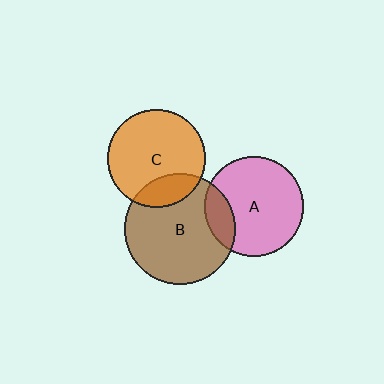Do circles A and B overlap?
Yes.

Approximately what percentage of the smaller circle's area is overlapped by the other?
Approximately 15%.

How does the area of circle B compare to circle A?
Approximately 1.2 times.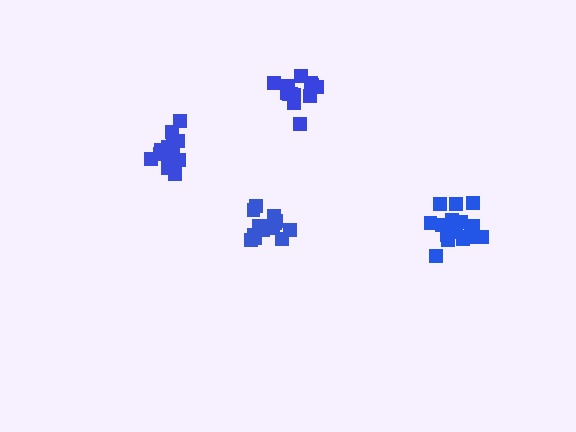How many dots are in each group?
Group 1: 12 dots, Group 2: 13 dots, Group 3: 14 dots, Group 4: 17 dots (56 total).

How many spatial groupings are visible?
There are 4 spatial groupings.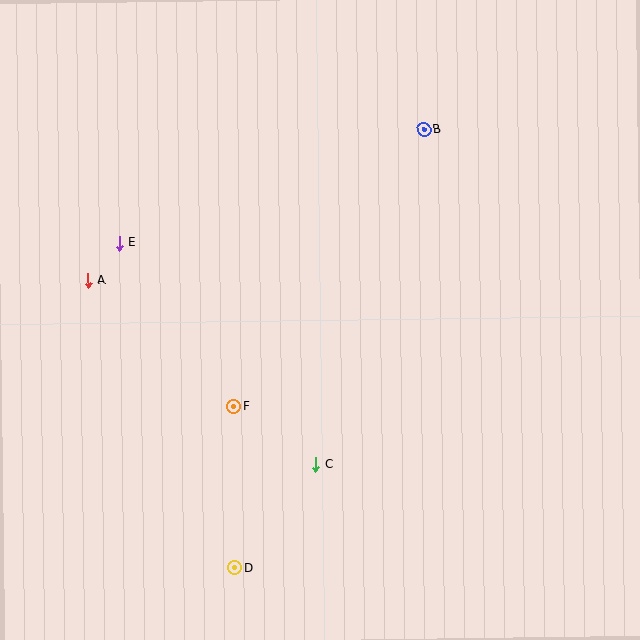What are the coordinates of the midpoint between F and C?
The midpoint between F and C is at (275, 435).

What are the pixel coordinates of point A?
Point A is at (88, 280).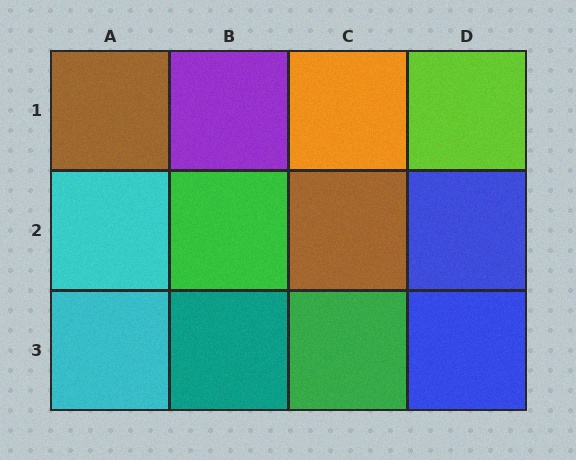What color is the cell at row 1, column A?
Brown.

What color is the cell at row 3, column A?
Cyan.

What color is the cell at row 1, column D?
Lime.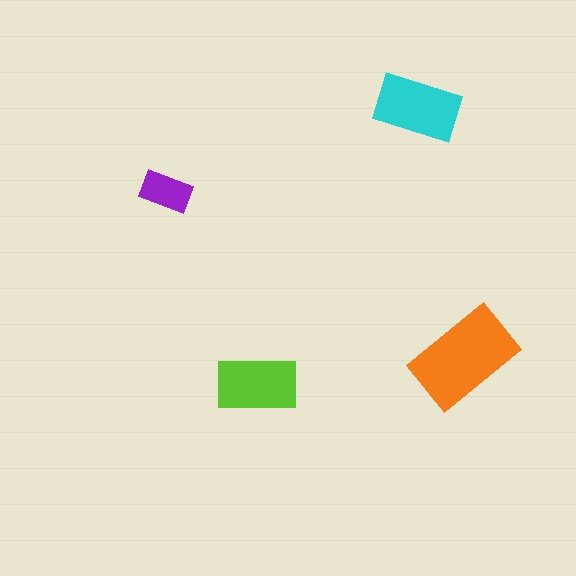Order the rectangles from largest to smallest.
the orange one, the cyan one, the lime one, the purple one.